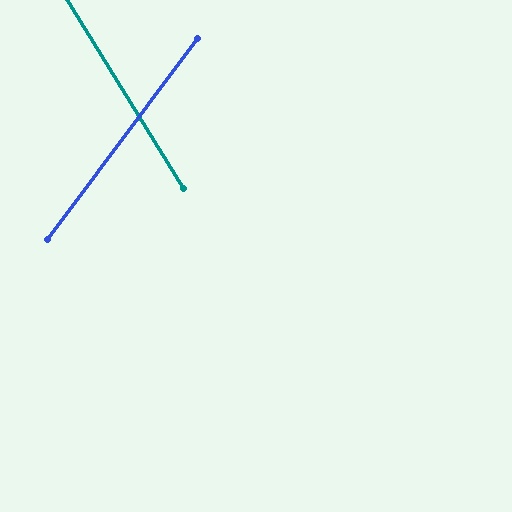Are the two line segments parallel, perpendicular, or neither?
Neither parallel nor perpendicular — they differ by about 68°.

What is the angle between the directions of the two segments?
Approximately 68 degrees.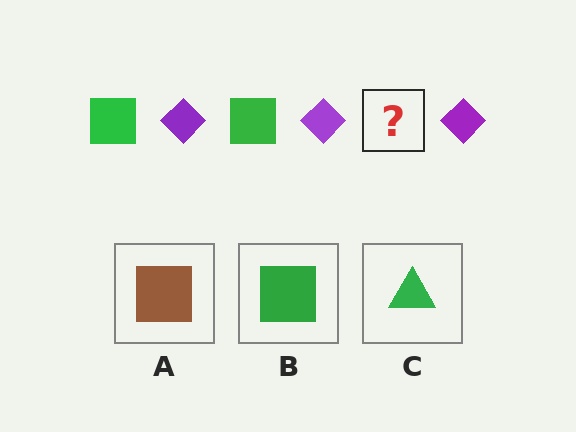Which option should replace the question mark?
Option B.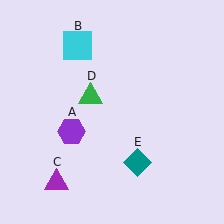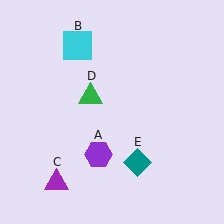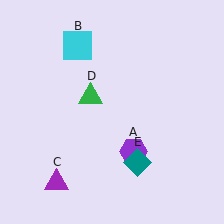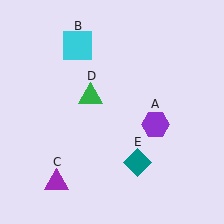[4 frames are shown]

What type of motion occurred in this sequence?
The purple hexagon (object A) rotated counterclockwise around the center of the scene.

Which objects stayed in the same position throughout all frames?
Cyan square (object B) and purple triangle (object C) and green triangle (object D) and teal diamond (object E) remained stationary.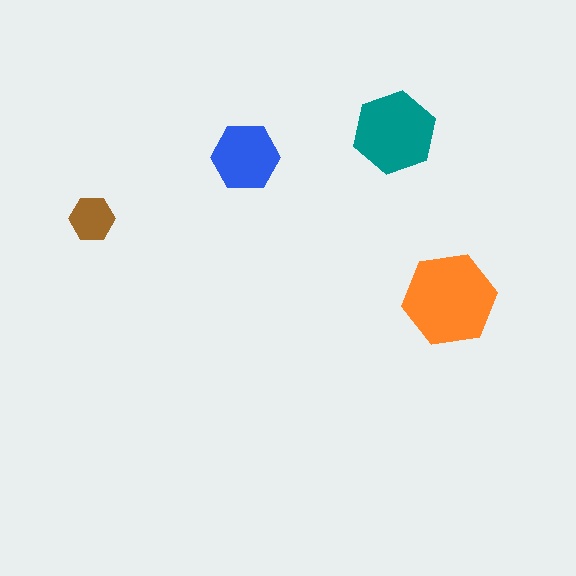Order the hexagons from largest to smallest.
the orange one, the teal one, the blue one, the brown one.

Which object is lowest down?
The orange hexagon is bottommost.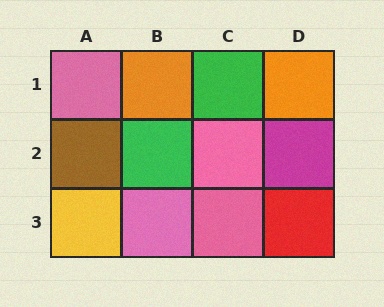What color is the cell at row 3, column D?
Red.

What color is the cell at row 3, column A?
Yellow.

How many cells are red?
1 cell is red.